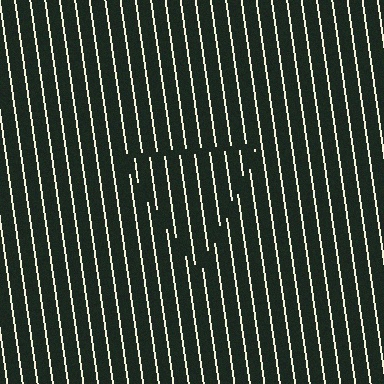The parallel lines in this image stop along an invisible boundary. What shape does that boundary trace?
An illusory triangle. The interior of the shape contains the same grating, shifted by half a period — the contour is defined by the phase discontinuity where line-ends from the inner and outer gratings abut.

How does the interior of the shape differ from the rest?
The interior of the shape contains the same grating, shifted by half a period — the contour is defined by the phase discontinuity where line-ends from the inner and outer gratings abut.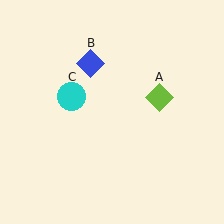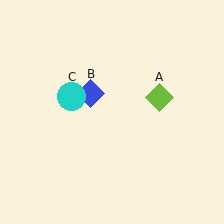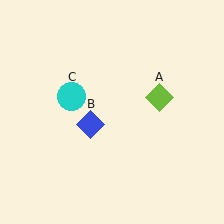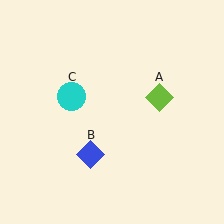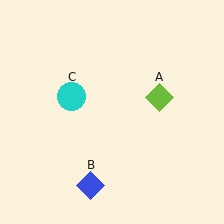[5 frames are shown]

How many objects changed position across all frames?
1 object changed position: blue diamond (object B).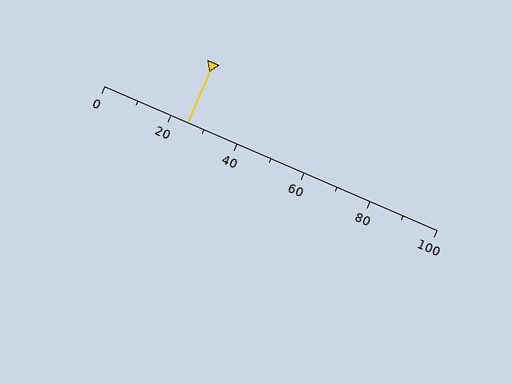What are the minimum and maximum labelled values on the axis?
The axis runs from 0 to 100.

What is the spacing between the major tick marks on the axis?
The major ticks are spaced 20 apart.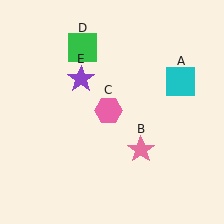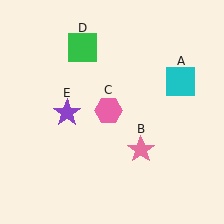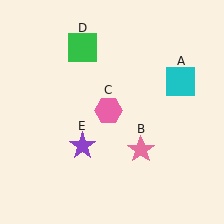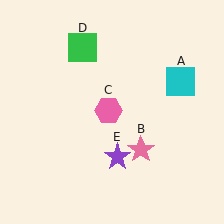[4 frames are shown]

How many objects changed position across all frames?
1 object changed position: purple star (object E).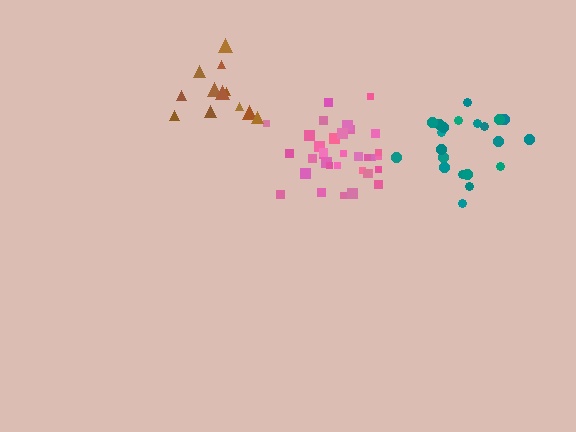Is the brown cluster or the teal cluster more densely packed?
Teal.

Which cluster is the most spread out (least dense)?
Brown.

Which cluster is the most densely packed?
Pink.